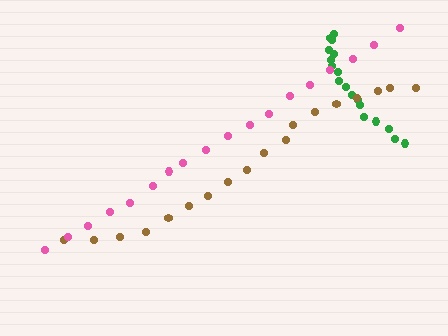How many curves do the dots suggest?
There are 3 distinct paths.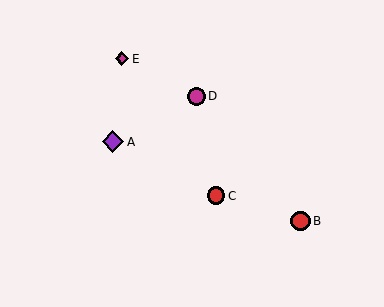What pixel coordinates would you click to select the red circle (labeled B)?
Click at (300, 221) to select the red circle B.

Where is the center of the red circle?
The center of the red circle is at (216, 196).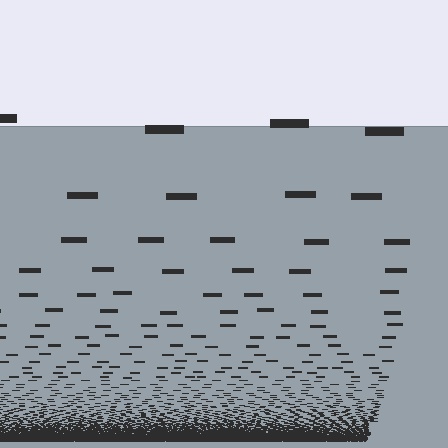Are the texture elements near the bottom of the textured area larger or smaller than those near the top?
Smaller. The gradient is inverted — elements near the bottom are smaller and denser.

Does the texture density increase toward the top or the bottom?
Density increases toward the bottom.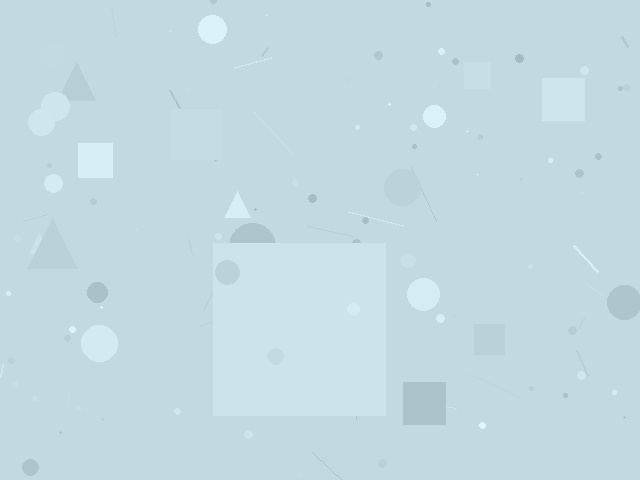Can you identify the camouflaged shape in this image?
The camouflaged shape is a square.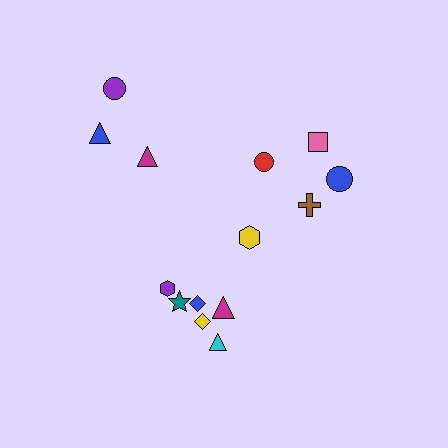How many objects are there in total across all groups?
There are 14 objects.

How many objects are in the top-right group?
There are 5 objects.